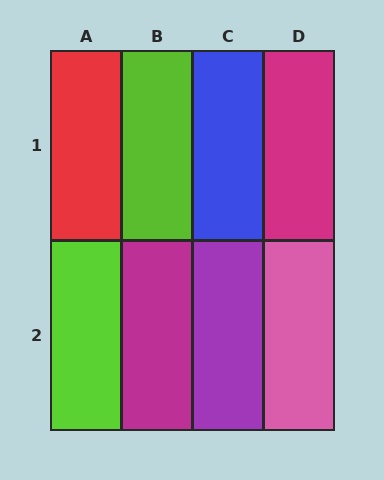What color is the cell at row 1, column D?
Magenta.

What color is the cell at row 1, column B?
Lime.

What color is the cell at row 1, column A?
Red.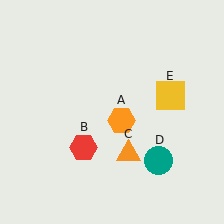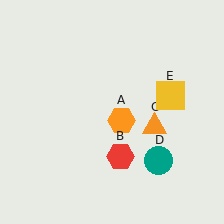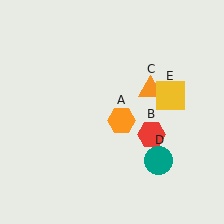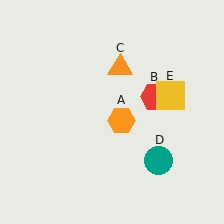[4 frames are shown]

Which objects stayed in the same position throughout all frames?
Orange hexagon (object A) and teal circle (object D) and yellow square (object E) remained stationary.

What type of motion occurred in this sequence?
The red hexagon (object B), orange triangle (object C) rotated counterclockwise around the center of the scene.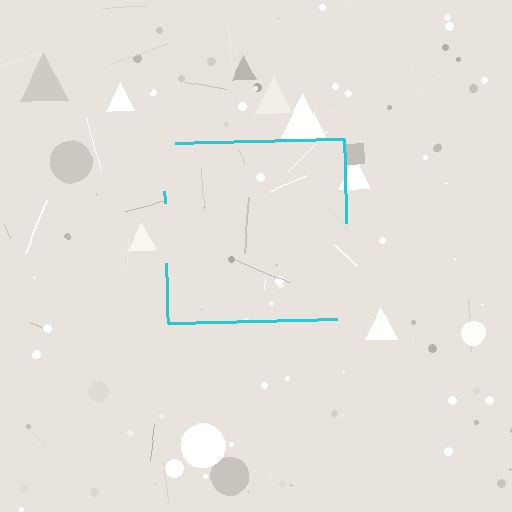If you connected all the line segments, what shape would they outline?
They would outline a square.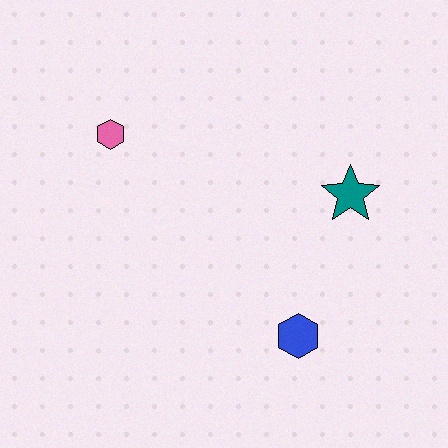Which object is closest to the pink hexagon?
The teal star is closest to the pink hexagon.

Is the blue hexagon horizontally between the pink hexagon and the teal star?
Yes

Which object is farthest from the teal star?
The pink hexagon is farthest from the teal star.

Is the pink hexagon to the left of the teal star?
Yes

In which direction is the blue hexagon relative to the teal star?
The blue hexagon is below the teal star.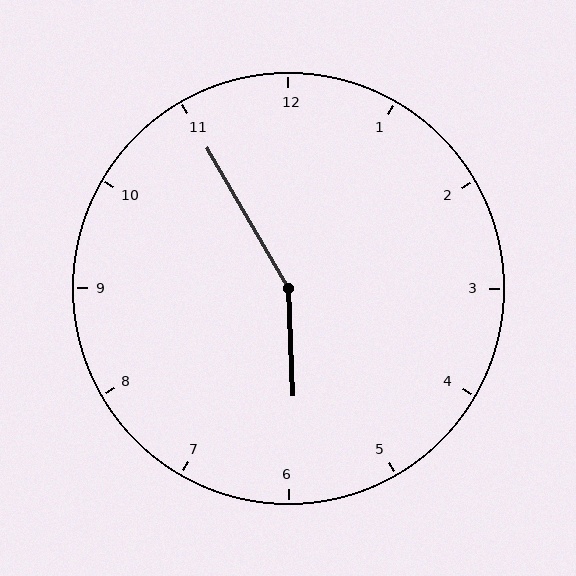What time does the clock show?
5:55.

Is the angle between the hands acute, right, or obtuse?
It is obtuse.